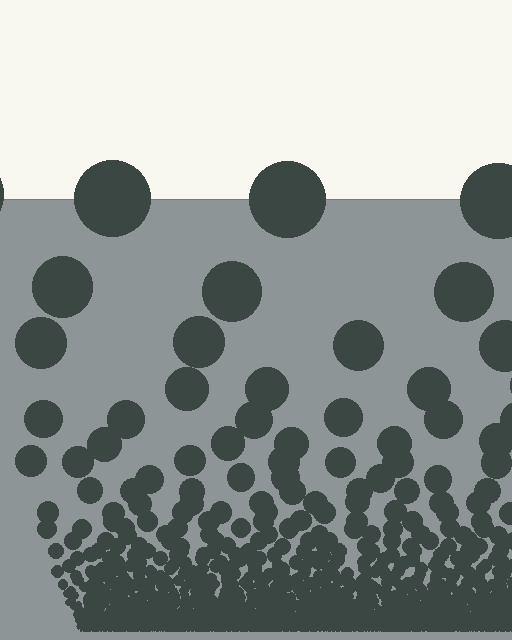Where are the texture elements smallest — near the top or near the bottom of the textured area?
Near the bottom.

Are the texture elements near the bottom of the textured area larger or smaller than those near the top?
Smaller. The gradient is inverted — elements near the bottom are smaller and denser.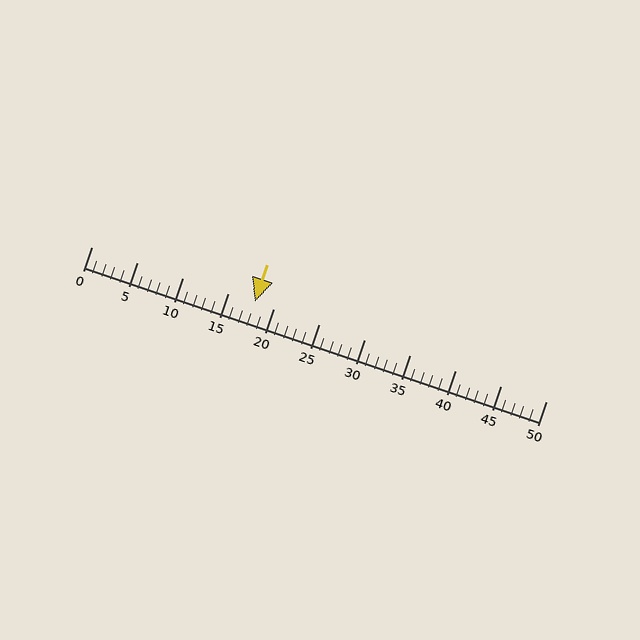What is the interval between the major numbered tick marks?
The major tick marks are spaced 5 units apart.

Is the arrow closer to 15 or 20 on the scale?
The arrow is closer to 20.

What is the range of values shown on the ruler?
The ruler shows values from 0 to 50.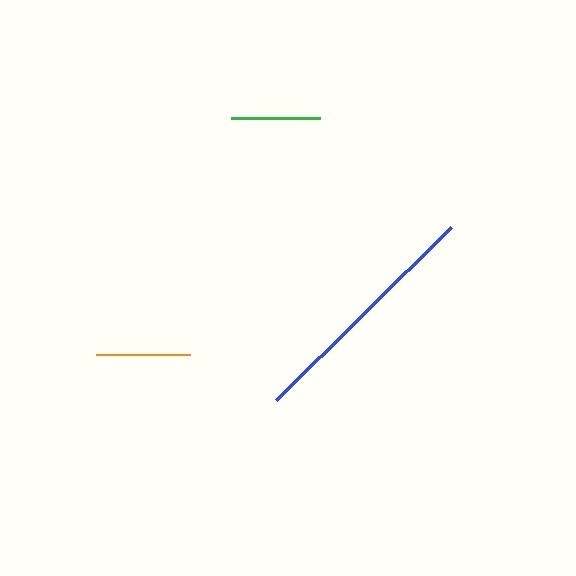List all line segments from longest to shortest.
From longest to shortest: blue, orange, green.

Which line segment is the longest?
The blue line is the longest at approximately 246 pixels.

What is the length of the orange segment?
The orange segment is approximately 94 pixels long.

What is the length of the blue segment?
The blue segment is approximately 246 pixels long.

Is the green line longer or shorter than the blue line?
The blue line is longer than the green line.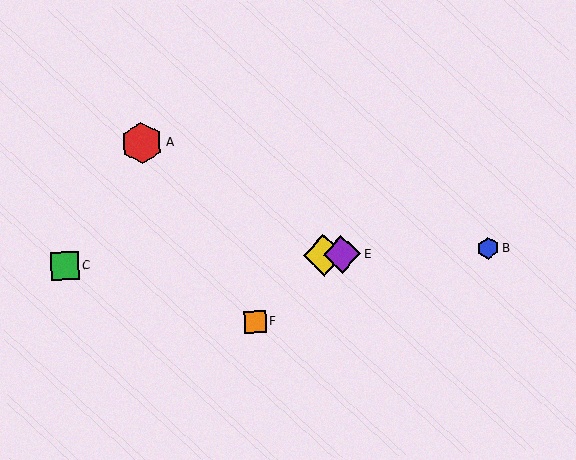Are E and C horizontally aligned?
Yes, both are at y≈254.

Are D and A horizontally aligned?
No, D is at y≈255 and A is at y≈143.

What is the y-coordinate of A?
Object A is at y≈143.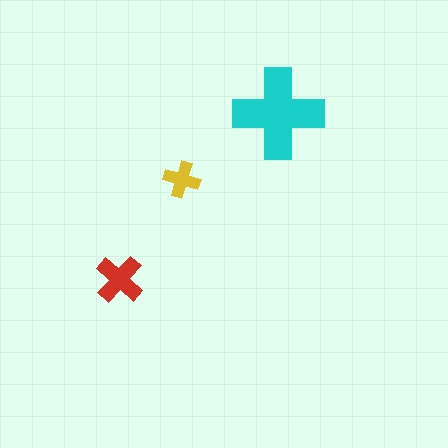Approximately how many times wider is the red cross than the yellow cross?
About 1.5 times wider.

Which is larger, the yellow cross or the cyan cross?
The cyan one.